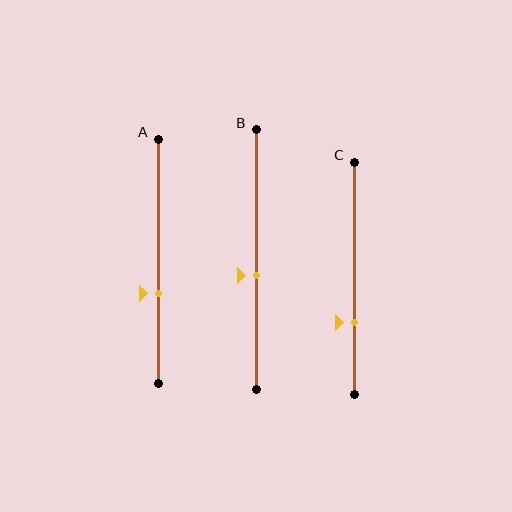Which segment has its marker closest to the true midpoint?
Segment B has its marker closest to the true midpoint.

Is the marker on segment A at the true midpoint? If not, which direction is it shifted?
No, the marker on segment A is shifted downward by about 13% of the segment length.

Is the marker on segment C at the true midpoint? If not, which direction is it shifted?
No, the marker on segment C is shifted downward by about 19% of the segment length.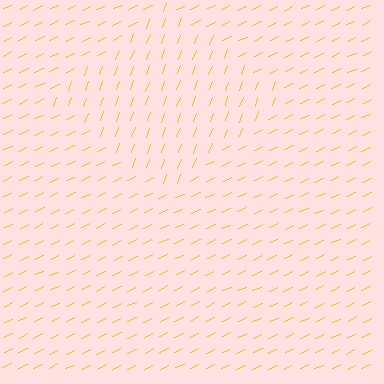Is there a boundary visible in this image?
Yes, there is a texture boundary formed by a change in line orientation.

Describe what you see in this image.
The image is filled with small yellow line segments. A diamond region in the image has lines oriented differently from the surrounding lines, creating a visible texture boundary.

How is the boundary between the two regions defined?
The boundary is defined purely by a change in line orientation (approximately 45 degrees difference). All lines are the same color and thickness.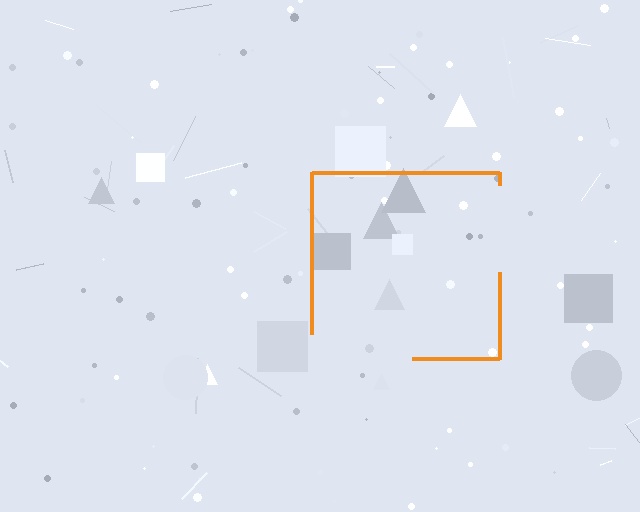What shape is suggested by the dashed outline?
The dashed outline suggests a square.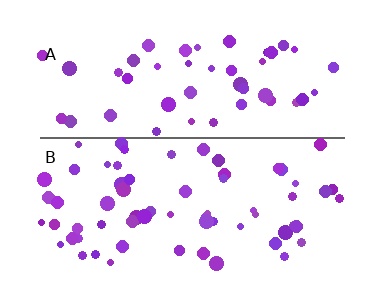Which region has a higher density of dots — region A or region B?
B (the bottom).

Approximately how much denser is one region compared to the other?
Approximately 1.3× — region B over region A.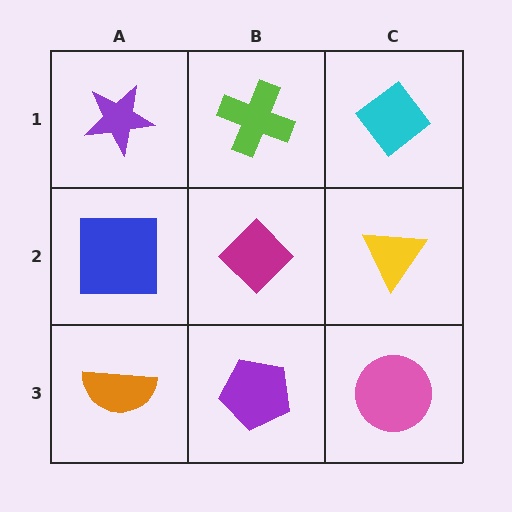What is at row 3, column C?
A pink circle.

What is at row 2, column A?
A blue square.